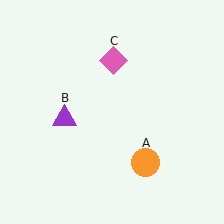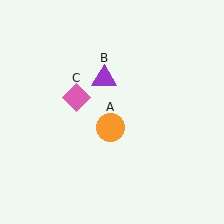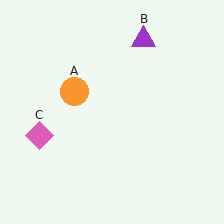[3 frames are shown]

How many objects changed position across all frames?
3 objects changed position: orange circle (object A), purple triangle (object B), pink diamond (object C).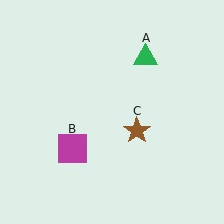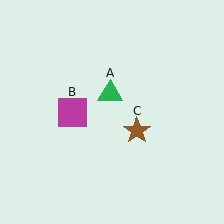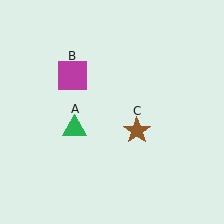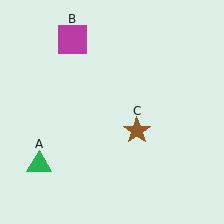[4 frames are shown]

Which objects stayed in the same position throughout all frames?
Brown star (object C) remained stationary.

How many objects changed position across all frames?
2 objects changed position: green triangle (object A), magenta square (object B).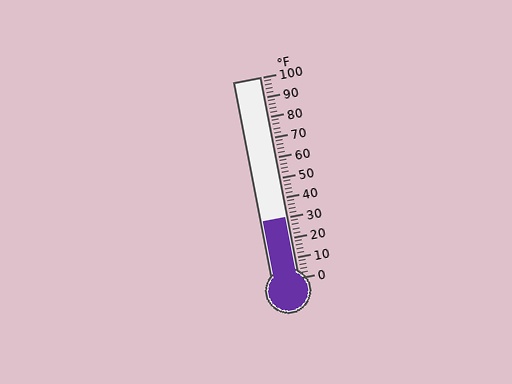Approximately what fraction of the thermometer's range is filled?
The thermometer is filled to approximately 30% of its range.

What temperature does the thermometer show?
The thermometer shows approximately 30°F.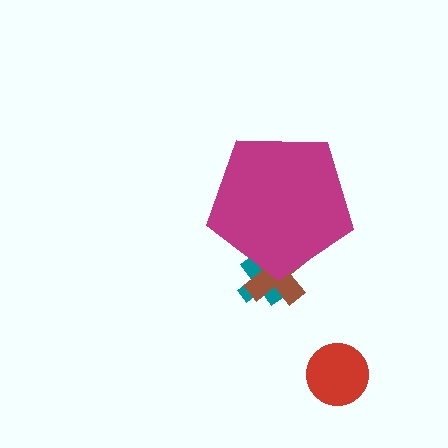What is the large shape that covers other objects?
A magenta pentagon.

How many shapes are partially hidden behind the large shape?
2 shapes are partially hidden.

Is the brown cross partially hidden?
Yes, the brown cross is partially hidden behind the magenta pentagon.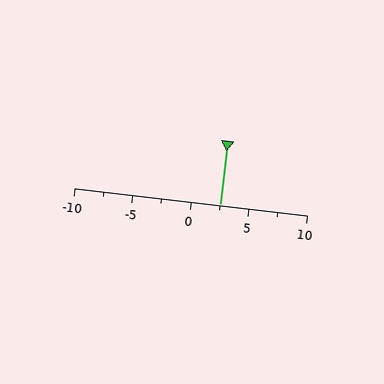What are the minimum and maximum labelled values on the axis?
The axis runs from -10 to 10.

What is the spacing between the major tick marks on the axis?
The major ticks are spaced 5 apart.